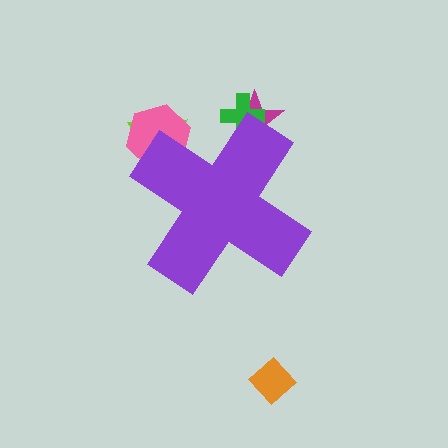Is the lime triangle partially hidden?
Yes, the lime triangle is partially hidden behind the purple cross.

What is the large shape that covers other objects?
A purple cross.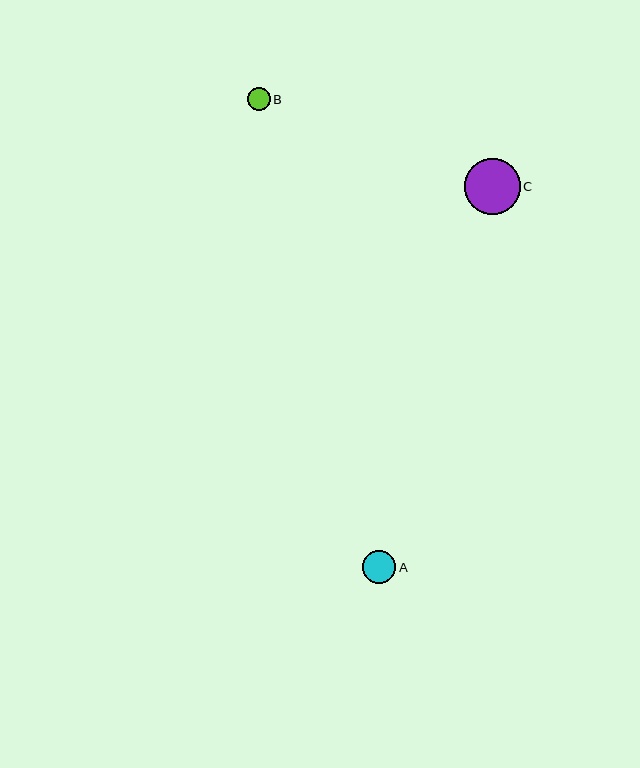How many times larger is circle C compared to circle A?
Circle C is approximately 1.7 times the size of circle A.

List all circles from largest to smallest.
From largest to smallest: C, A, B.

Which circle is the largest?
Circle C is the largest with a size of approximately 56 pixels.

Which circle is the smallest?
Circle B is the smallest with a size of approximately 22 pixels.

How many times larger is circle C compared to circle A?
Circle C is approximately 1.7 times the size of circle A.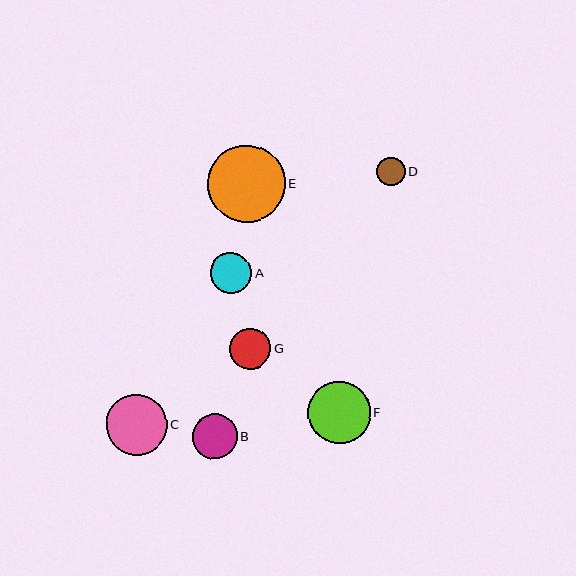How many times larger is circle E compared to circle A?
Circle E is approximately 1.9 times the size of circle A.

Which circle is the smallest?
Circle D is the smallest with a size of approximately 28 pixels.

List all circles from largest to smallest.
From largest to smallest: E, F, C, B, G, A, D.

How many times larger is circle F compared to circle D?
Circle F is approximately 2.2 times the size of circle D.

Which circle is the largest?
Circle E is the largest with a size of approximately 78 pixels.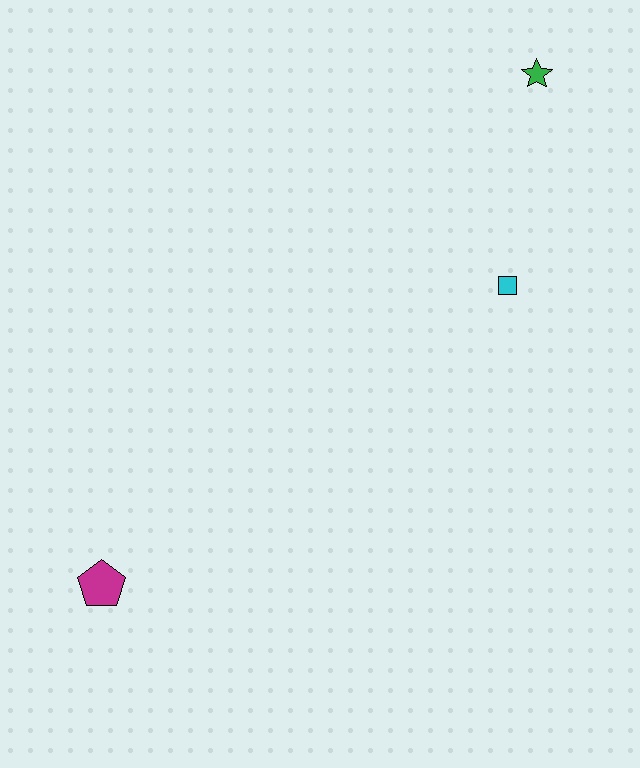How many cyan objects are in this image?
There is 1 cyan object.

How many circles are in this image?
There are no circles.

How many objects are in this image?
There are 3 objects.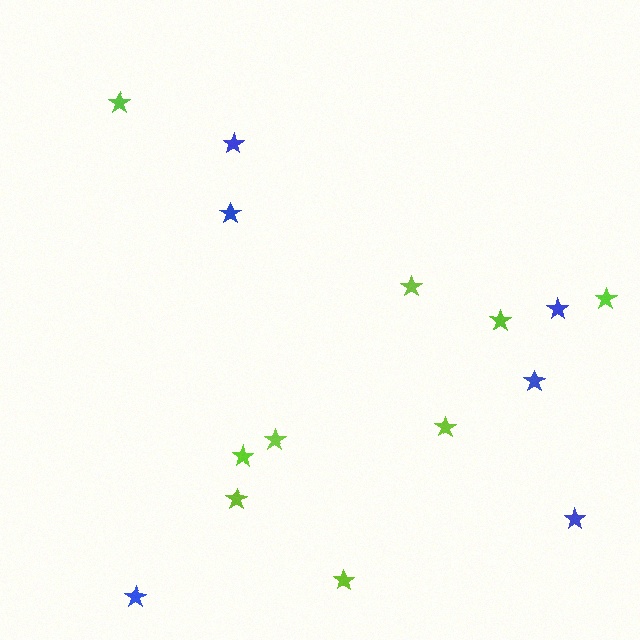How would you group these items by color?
There are 2 groups: one group of blue stars (6) and one group of lime stars (9).